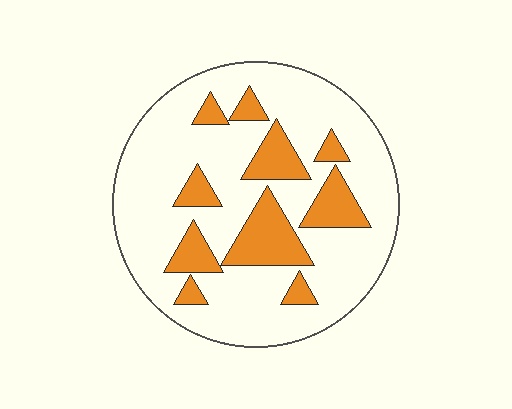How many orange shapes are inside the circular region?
10.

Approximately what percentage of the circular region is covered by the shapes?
Approximately 25%.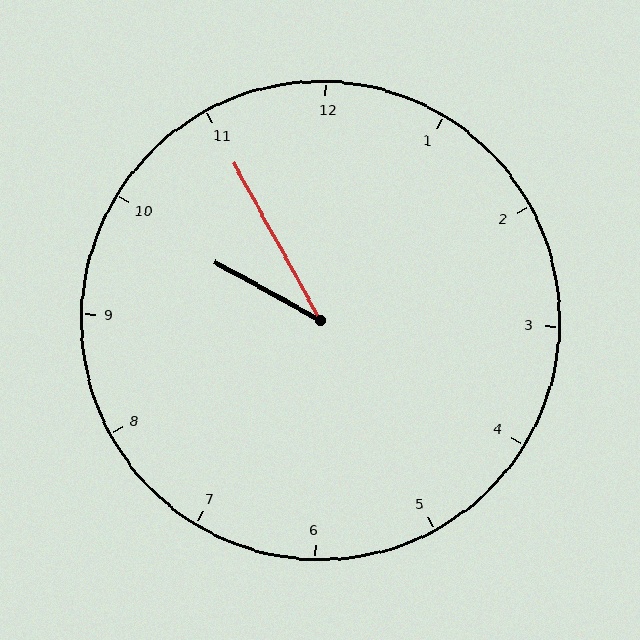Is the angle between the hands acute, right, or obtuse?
It is acute.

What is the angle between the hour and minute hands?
Approximately 32 degrees.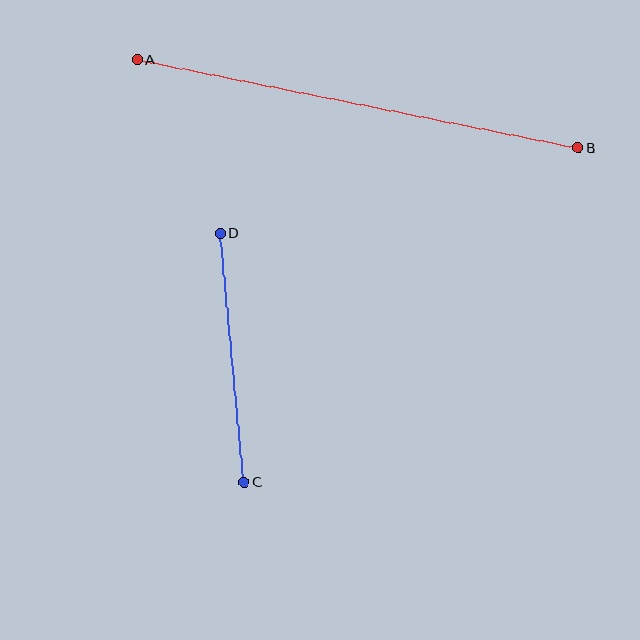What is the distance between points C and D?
The distance is approximately 250 pixels.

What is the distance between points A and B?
The distance is approximately 450 pixels.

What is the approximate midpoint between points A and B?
The midpoint is at approximately (358, 104) pixels.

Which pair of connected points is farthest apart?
Points A and B are farthest apart.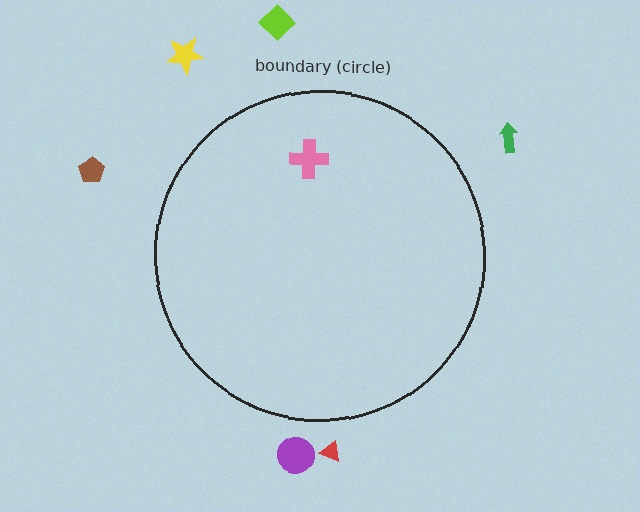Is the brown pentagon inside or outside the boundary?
Outside.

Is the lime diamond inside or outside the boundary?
Outside.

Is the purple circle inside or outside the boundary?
Outside.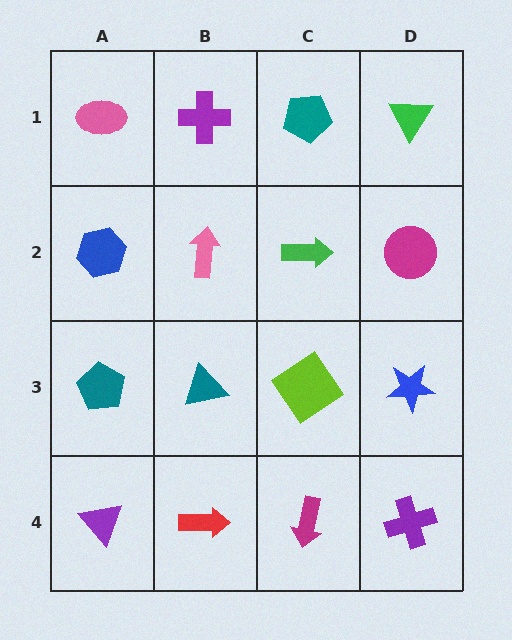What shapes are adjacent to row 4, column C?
A lime diamond (row 3, column C), a red arrow (row 4, column B), a purple cross (row 4, column D).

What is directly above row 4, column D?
A blue star.